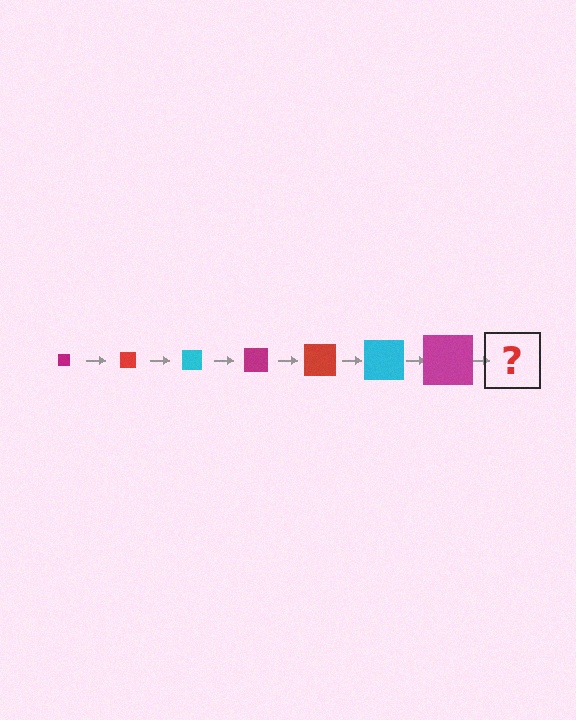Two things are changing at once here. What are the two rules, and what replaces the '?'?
The two rules are that the square grows larger each step and the color cycles through magenta, red, and cyan. The '?' should be a red square, larger than the previous one.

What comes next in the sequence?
The next element should be a red square, larger than the previous one.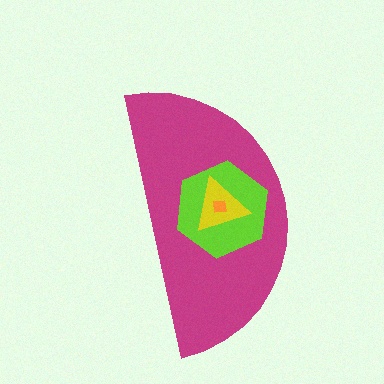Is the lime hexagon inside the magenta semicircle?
Yes.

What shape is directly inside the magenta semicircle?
The lime hexagon.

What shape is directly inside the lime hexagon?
The yellow triangle.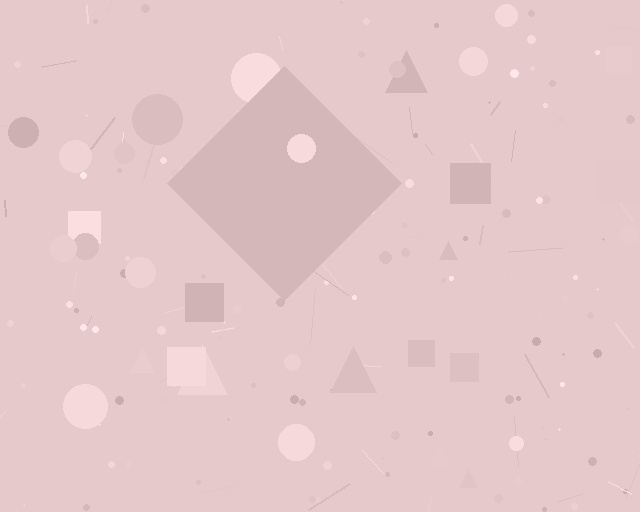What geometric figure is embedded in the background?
A diamond is embedded in the background.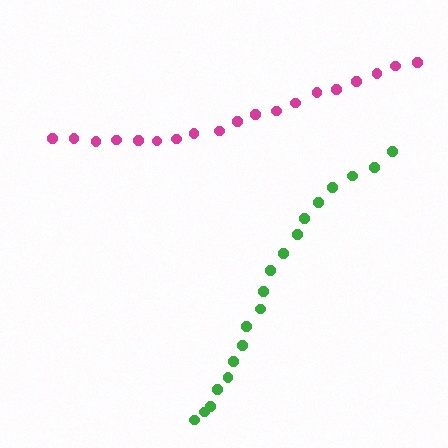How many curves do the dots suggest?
There are 2 distinct paths.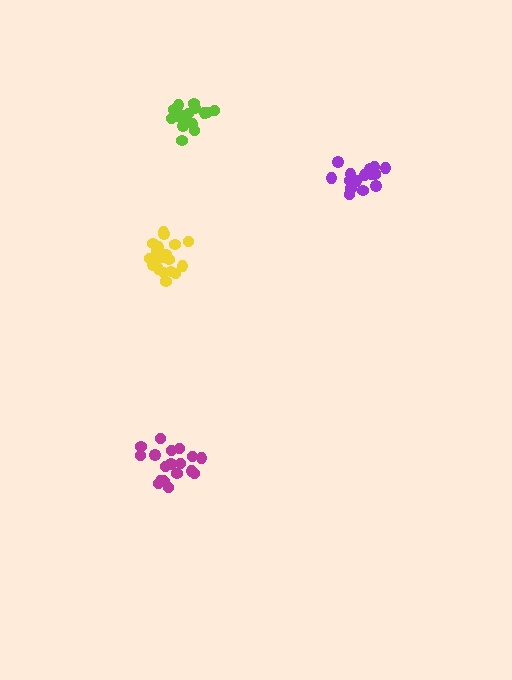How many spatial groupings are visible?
There are 4 spatial groupings.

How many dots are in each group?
Group 1: 17 dots, Group 2: 21 dots, Group 3: 19 dots, Group 4: 18 dots (75 total).